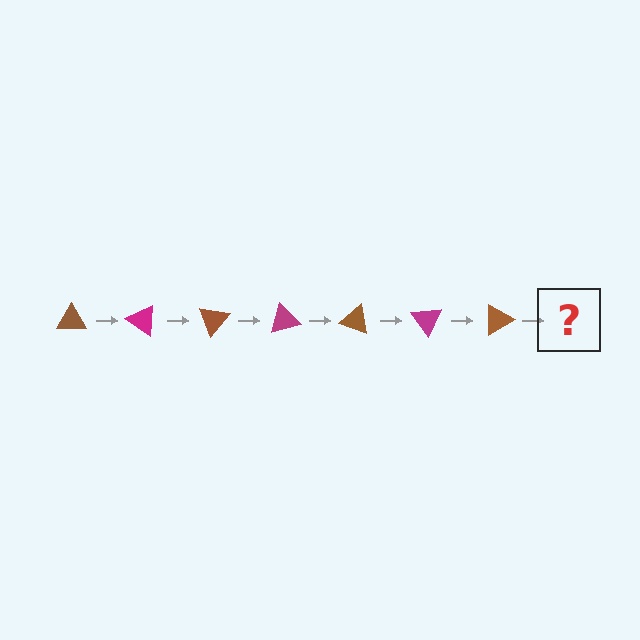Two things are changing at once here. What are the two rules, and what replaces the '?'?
The two rules are that it rotates 35 degrees each step and the color cycles through brown and magenta. The '?' should be a magenta triangle, rotated 245 degrees from the start.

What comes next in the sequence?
The next element should be a magenta triangle, rotated 245 degrees from the start.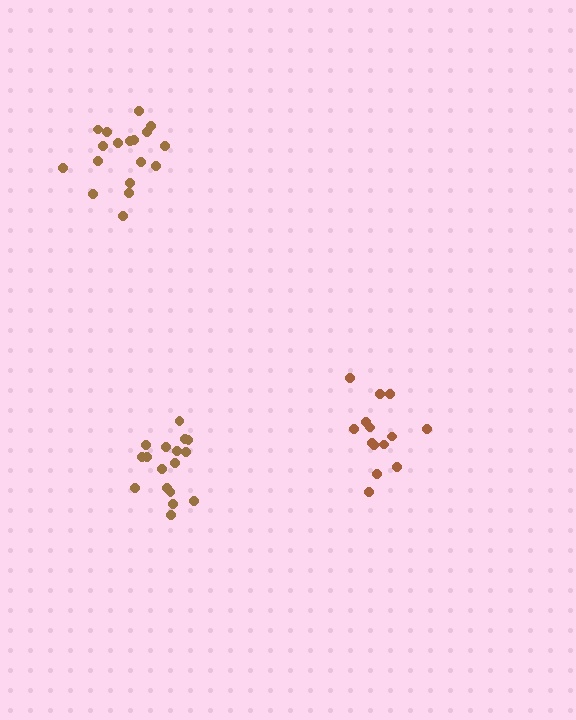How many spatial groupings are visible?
There are 3 spatial groupings.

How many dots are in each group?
Group 1: 18 dots, Group 2: 14 dots, Group 3: 17 dots (49 total).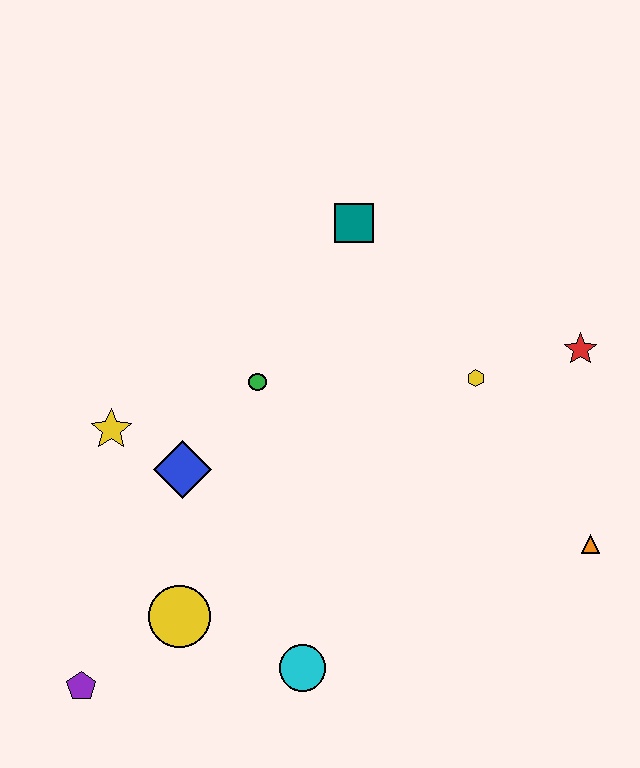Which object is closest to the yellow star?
The blue diamond is closest to the yellow star.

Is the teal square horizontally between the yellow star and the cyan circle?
No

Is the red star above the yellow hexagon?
Yes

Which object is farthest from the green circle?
The orange triangle is farthest from the green circle.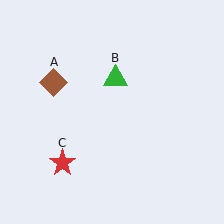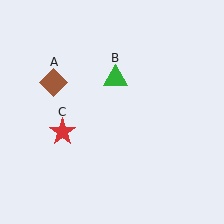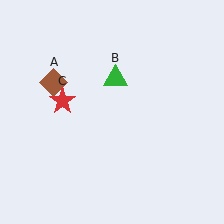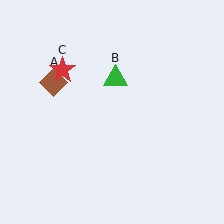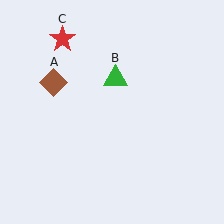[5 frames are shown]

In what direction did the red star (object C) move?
The red star (object C) moved up.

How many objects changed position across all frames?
1 object changed position: red star (object C).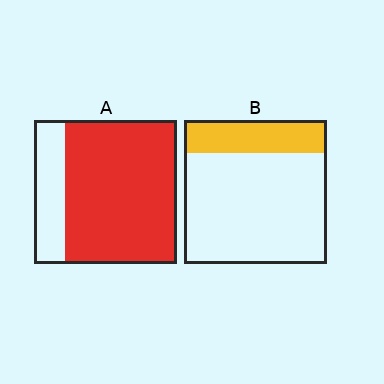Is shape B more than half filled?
No.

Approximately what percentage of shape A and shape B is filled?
A is approximately 80% and B is approximately 25%.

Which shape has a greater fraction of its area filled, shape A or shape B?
Shape A.